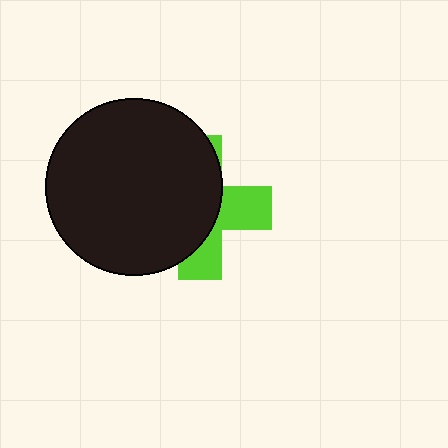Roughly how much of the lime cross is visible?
A small part of it is visible (roughly 37%).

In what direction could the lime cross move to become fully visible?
The lime cross could move right. That would shift it out from behind the black circle entirely.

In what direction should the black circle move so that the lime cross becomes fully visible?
The black circle should move left. That is the shortest direction to clear the overlap and leave the lime cross fully visible.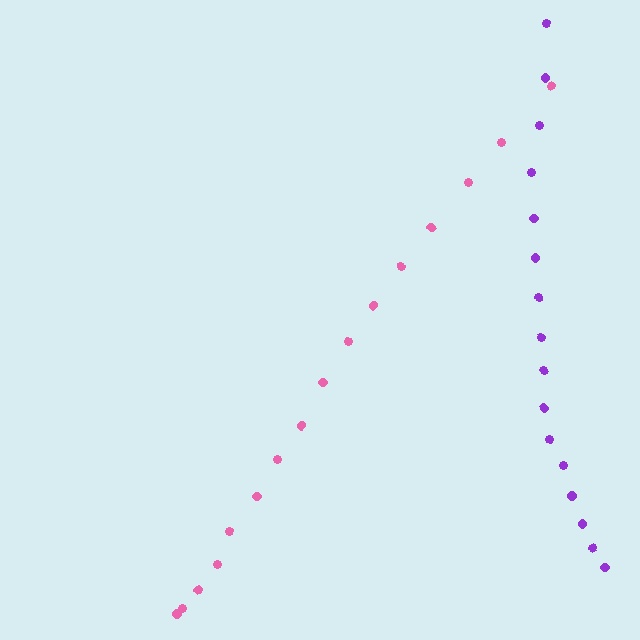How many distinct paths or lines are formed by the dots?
There are 2 distinct paths.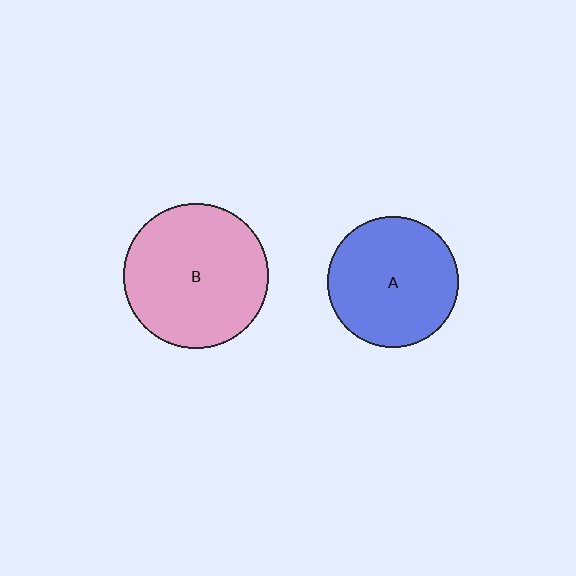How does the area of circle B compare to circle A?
Approximately 1.2 times.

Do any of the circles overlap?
No, none of the circles overlap.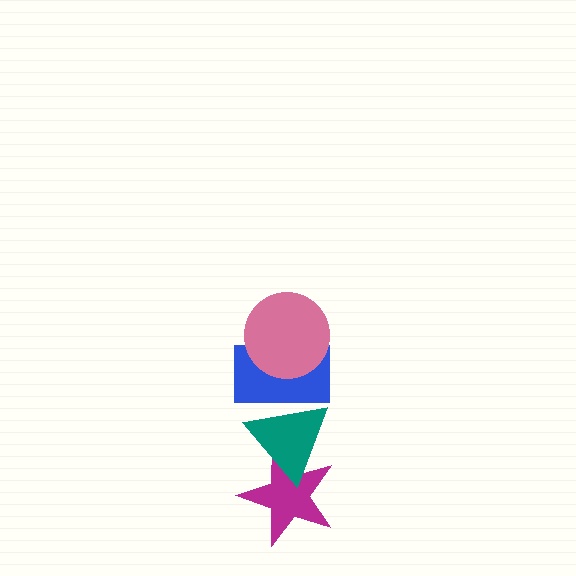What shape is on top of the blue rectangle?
The pink circle is on top of the blue rectangle.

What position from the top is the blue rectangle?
The blue rectangle is 2nd from the top.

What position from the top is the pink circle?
The pink circle is 1st from the top.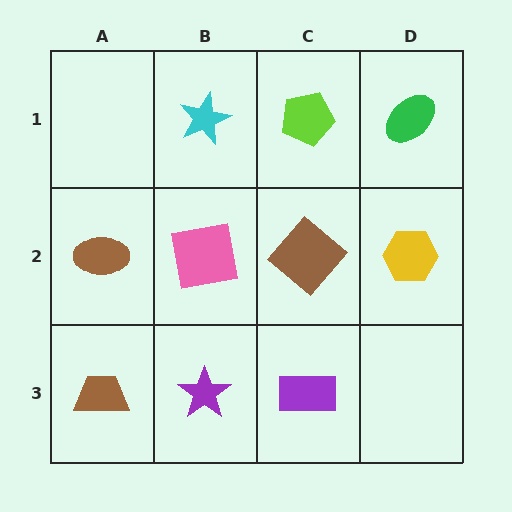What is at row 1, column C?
A lime pentagon.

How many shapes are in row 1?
3 shapes.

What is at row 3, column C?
A purple rectangle.